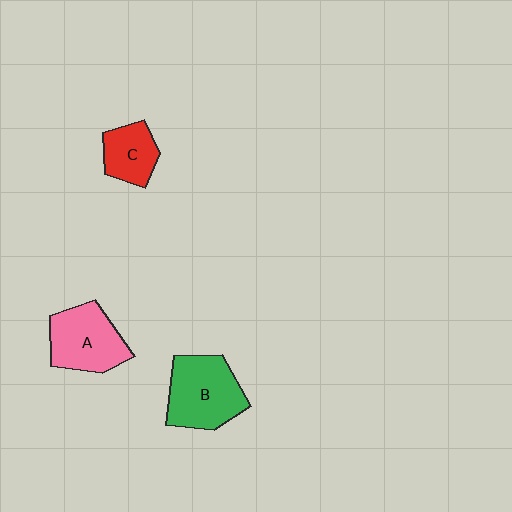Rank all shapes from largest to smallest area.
From largest to smallest: B (green), A (pink), C (red).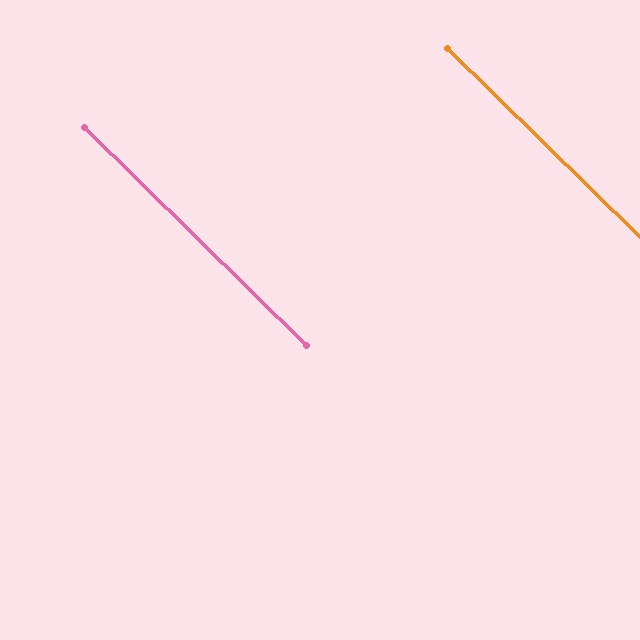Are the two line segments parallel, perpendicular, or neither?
Parallel — their directions differ by only 0.1°.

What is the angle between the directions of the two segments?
Approximately 0 degrees.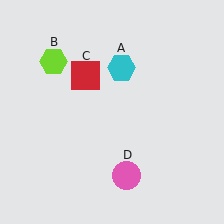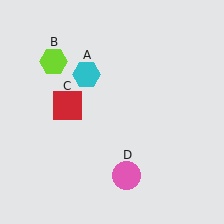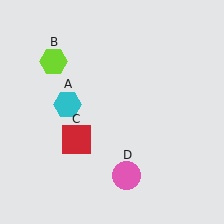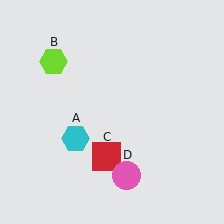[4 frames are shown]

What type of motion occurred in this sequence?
The cyan hexagon (object A), red square (object C) rotated counterclockwise around the center of the scene.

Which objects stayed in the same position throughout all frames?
Lime hexagon (object B) and pink circle (object D) remained stationary.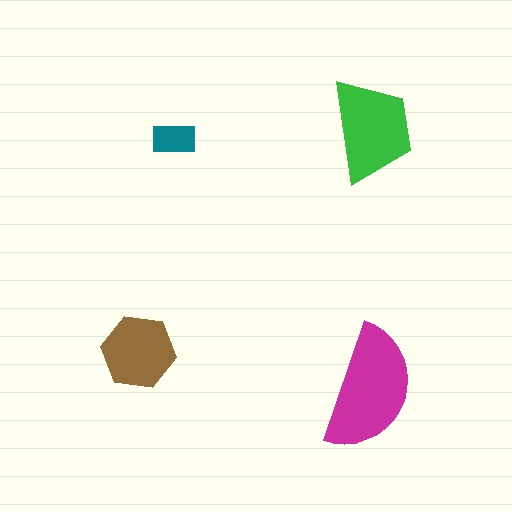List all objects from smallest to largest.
The teal rectangle, the brown hexagon, the green trapezoid, the magenta semicircle.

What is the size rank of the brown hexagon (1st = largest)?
3rd.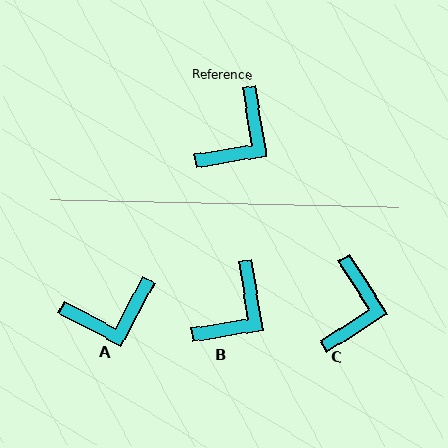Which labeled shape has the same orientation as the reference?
B.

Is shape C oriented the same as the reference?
No, it is off by about 23 degrees.